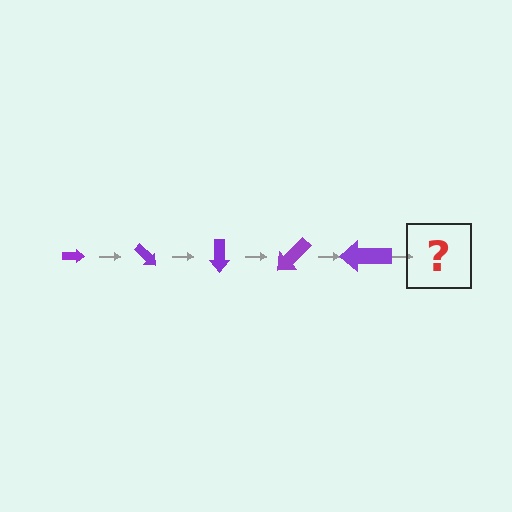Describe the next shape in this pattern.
It should be an arrow, larger than the previous one and rotated 225 degrees from the start.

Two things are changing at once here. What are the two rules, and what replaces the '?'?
The two rules are that the arrow grows larger each step and it rotates 45 degrees each step. The '?' should be an arrow, larger than the previous one and rotated 225 degrees from the start.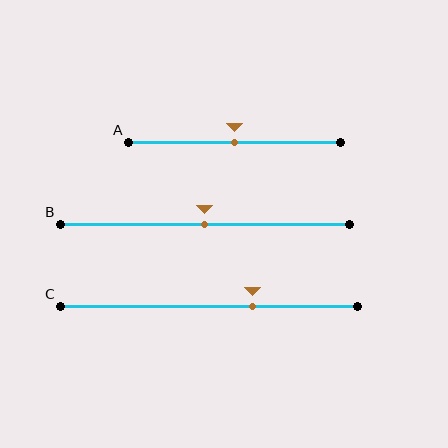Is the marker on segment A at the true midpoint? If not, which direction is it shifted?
Yes, the marker on segment A is at the true midpoint.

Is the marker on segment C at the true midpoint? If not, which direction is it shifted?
No, the marker on segment C is shifted to the right by about 15% of the segment length.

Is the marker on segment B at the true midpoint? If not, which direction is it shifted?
Yes, the marker on segment B is at the true midpoint.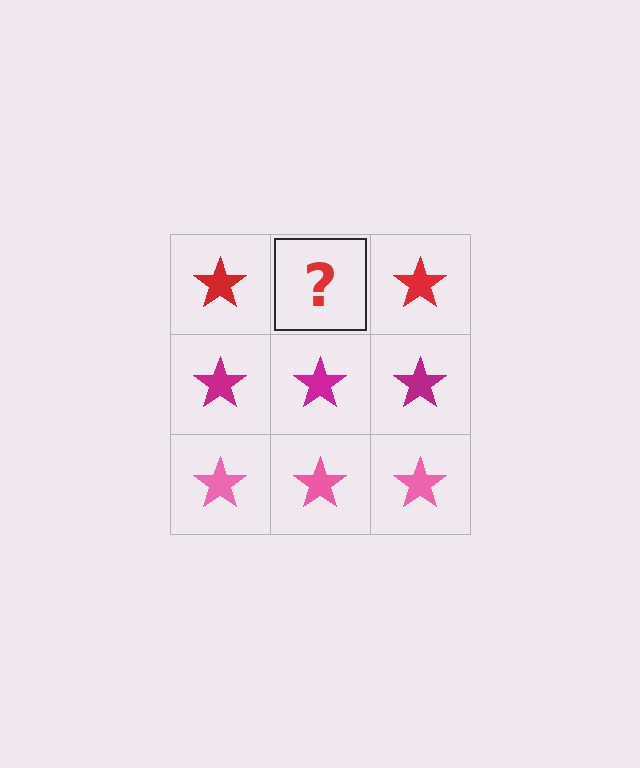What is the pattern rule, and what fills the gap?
The rule is that each row has a consistent color. The gap should be filled with a red star.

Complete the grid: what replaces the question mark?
The question mark should be replaced with a red star.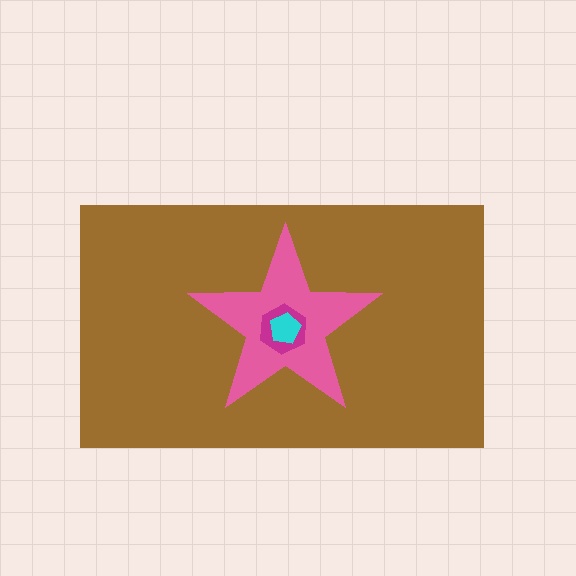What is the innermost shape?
The cyan pentagon.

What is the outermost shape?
The brown rectangle.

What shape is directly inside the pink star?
The magenta hexagon.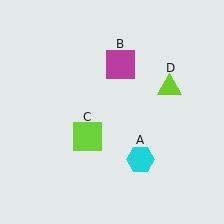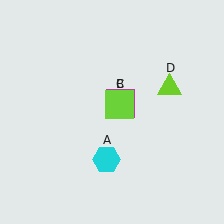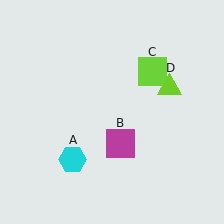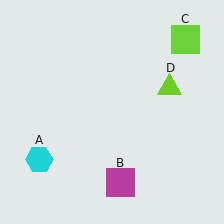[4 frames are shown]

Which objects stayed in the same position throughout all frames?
Lime triangle (object D) remained stationary.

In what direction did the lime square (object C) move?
The lime square (object C) moved up and to the right.